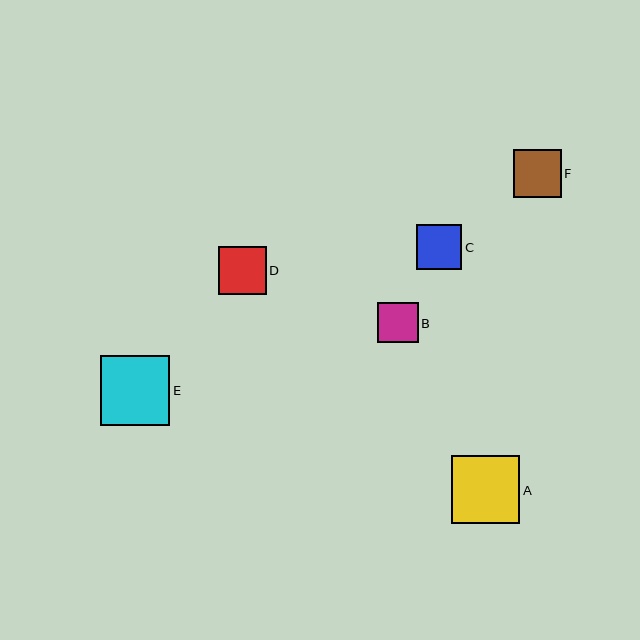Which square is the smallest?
Square B is the smallest with a size of approximately 40 pixels.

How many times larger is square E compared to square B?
Square E is approximately 1.7 times the size of square B.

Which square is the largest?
Square E is the largest with a size of approximately 70 pixels.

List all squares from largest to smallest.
From largest to smallest: E, A, F, D, C, B.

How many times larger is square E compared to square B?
Square E is approximately 1.7 times the size of square B.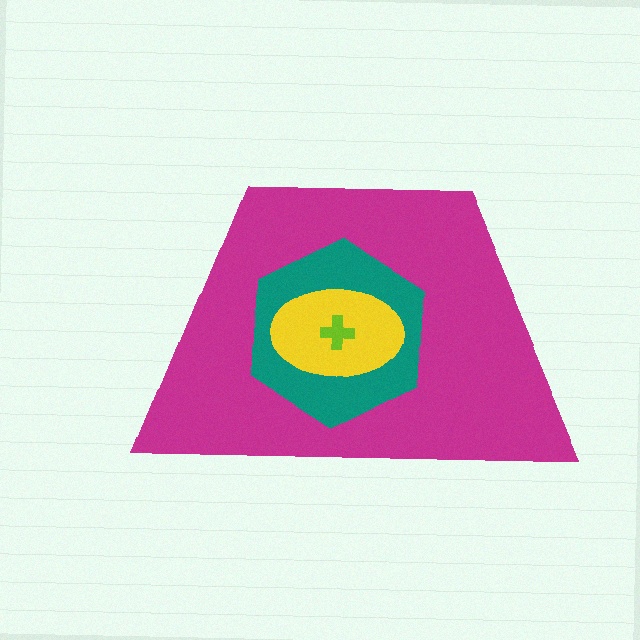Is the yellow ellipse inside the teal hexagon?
Yes.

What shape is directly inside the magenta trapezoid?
The teal hexagon.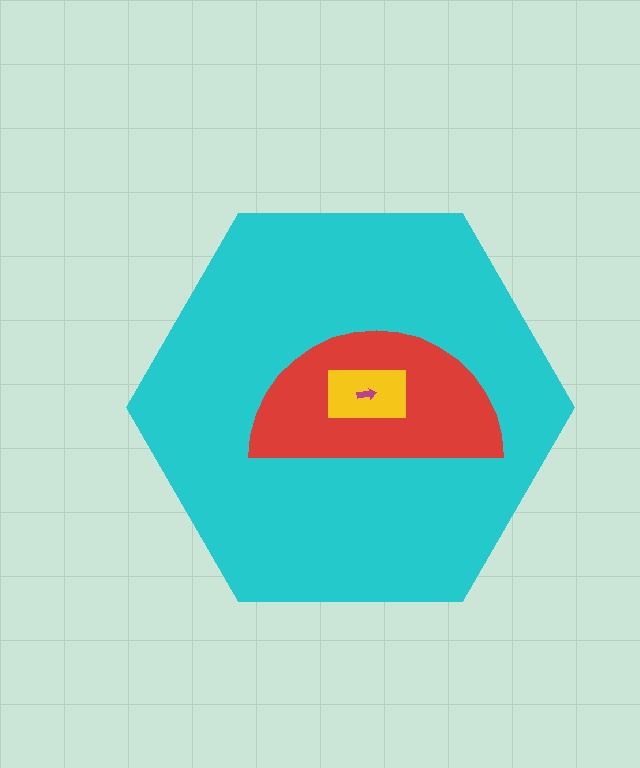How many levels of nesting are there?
4.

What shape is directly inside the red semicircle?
The yellow rectangle.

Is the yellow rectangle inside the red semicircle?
Yes.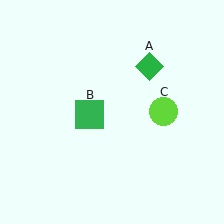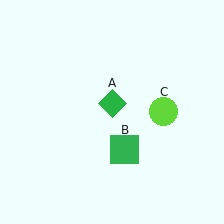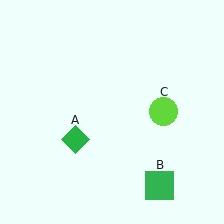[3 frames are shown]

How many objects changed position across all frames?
2 objects changed position: green diamond (object A), green square (object B).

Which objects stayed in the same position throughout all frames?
Lime circle (object C) remained stationary.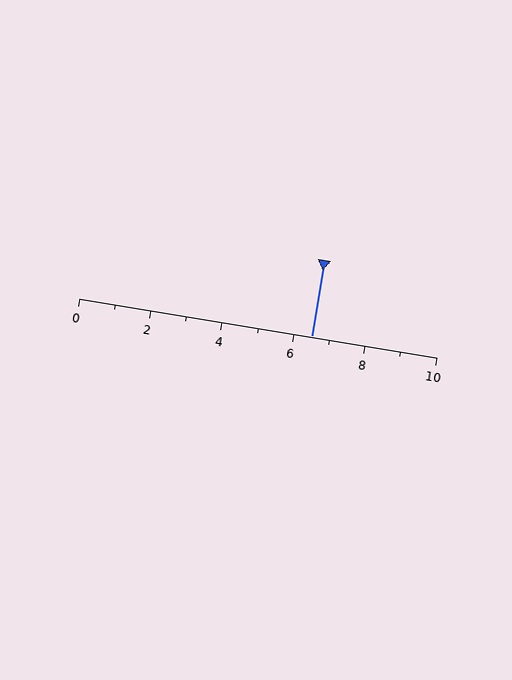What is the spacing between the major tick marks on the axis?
The major ticks are spaced 2 apart.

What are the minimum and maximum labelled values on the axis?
The axis runs from 0 to 10.